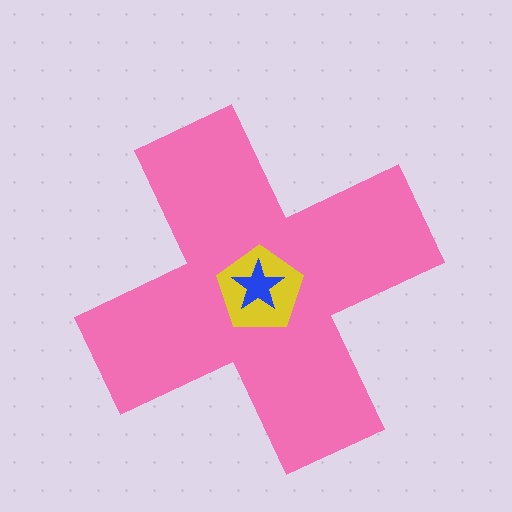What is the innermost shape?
The blue star.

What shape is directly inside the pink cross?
The yellow pentagon.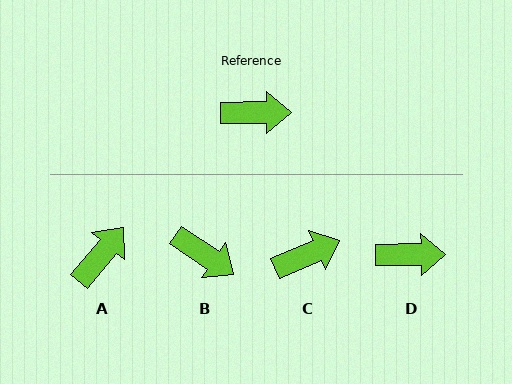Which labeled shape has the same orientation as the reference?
D.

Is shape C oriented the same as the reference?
No, it is off by about 23 degrees.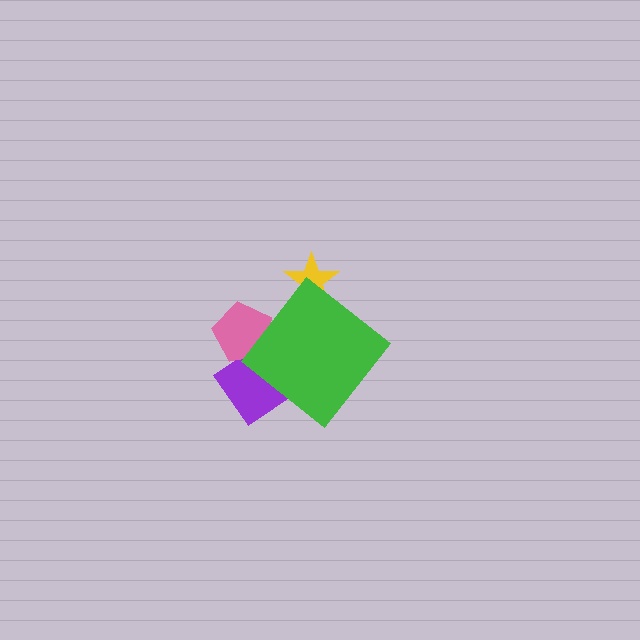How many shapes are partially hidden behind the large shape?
3 shapes are partially hidden.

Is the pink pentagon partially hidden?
Yes, the pink pentagon is partially hidden behind the green diamond.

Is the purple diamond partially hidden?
Yes, the purple diamond is partially hidden behind the green diamond.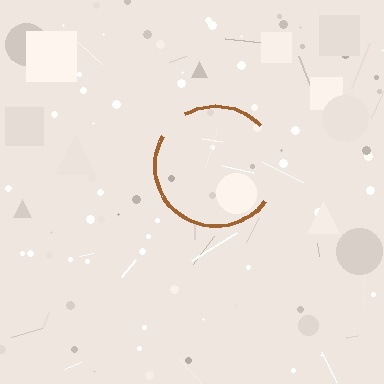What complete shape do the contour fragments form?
The contour fragments form a circle.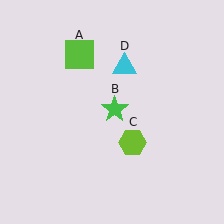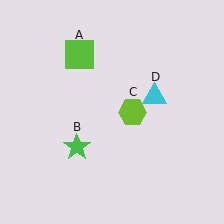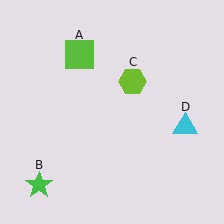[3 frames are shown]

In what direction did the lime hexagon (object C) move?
The lime hexagon (object C) moved up.